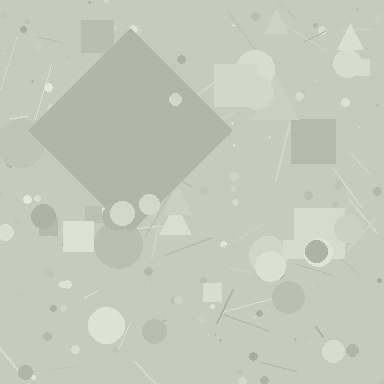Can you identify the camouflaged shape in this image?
The camouflaged shape is a diamond.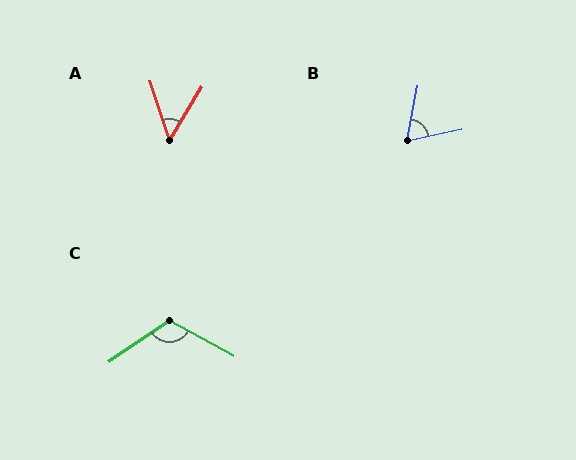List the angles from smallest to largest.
A (50°), B (67°), C (117°).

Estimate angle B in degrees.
Approximately 67 degrees.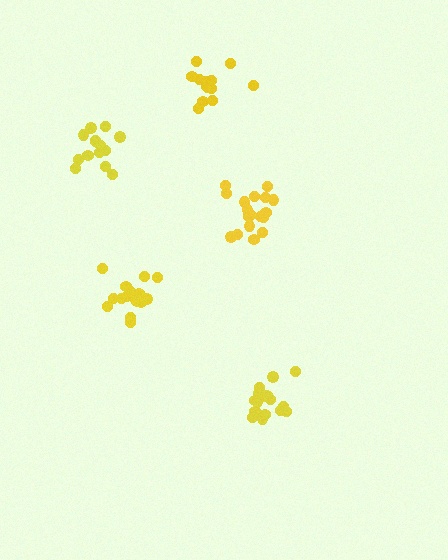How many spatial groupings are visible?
There are 5 spatial groupings.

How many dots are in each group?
Group 1: 17 dots, Group 2: 17 dots, Group 3: 18 dots, Group 4: 14 dots, Group 5: 13 dots (79 total).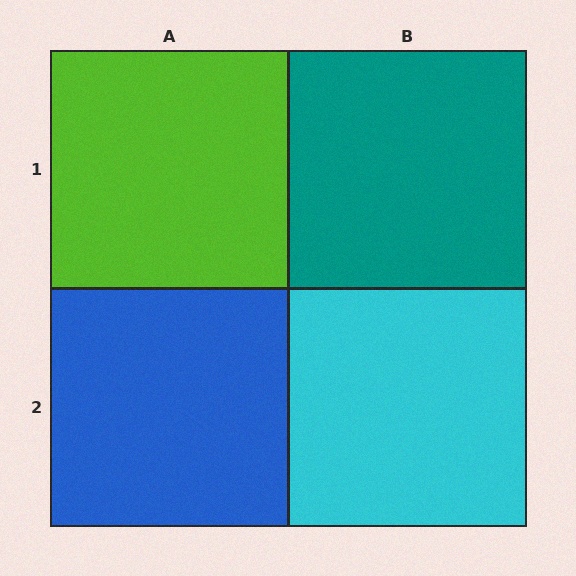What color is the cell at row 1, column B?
Teal.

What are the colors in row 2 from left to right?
Blue, cyan.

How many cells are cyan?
1 cell is cyan.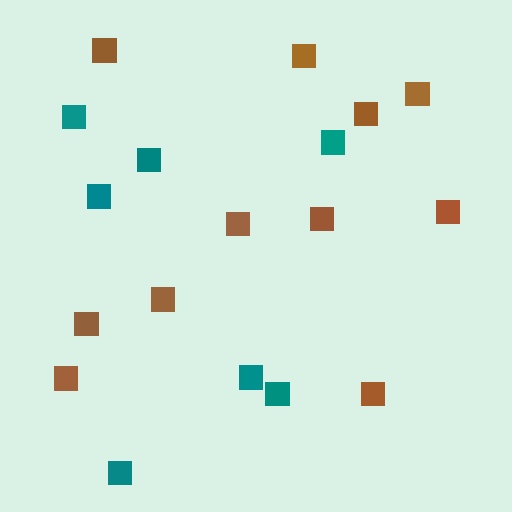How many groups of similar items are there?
There are 2 groups: one group of brown squares (11) and one group of teal squares (7).